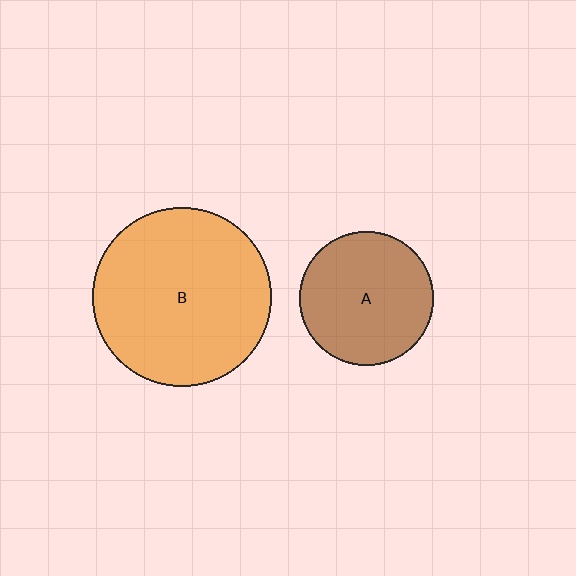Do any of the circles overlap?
No, none of the circles overlap.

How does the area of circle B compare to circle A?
Approximately 1.8 times.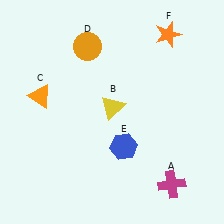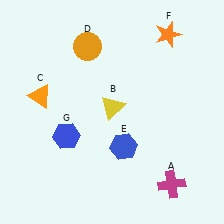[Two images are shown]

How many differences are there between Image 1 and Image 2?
There is 1 difference between the two images.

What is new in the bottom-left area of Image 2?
A blue hexagon (G) was added in the bottom-left area of Image 2.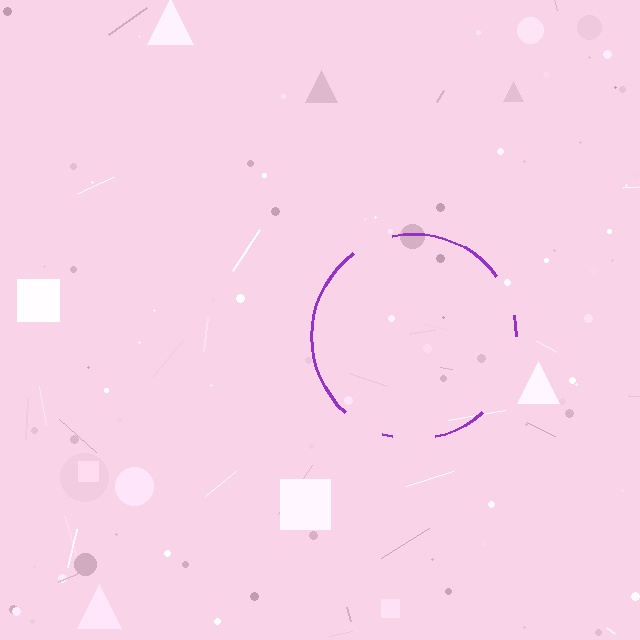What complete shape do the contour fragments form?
The contour fragments form a circle.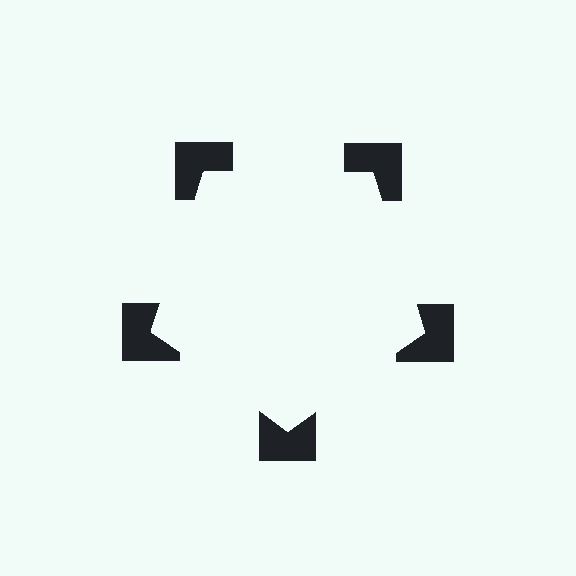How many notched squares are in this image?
There are 5 — one at each vertex of the illusory pentagon.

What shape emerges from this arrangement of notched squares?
An illusory pentagon — its edges are inferred from the aligned wedge cuts in the notched squares, not physically drawn.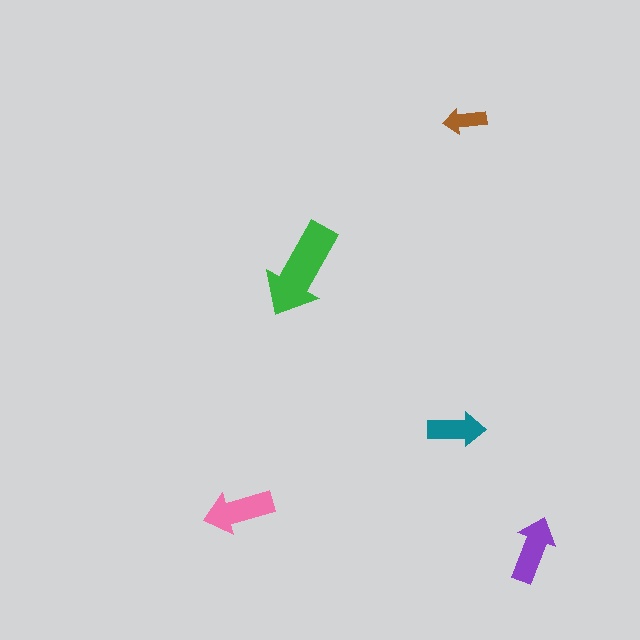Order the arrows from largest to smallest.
the green one, the pink one, the purple one, the teal one, the brown one.